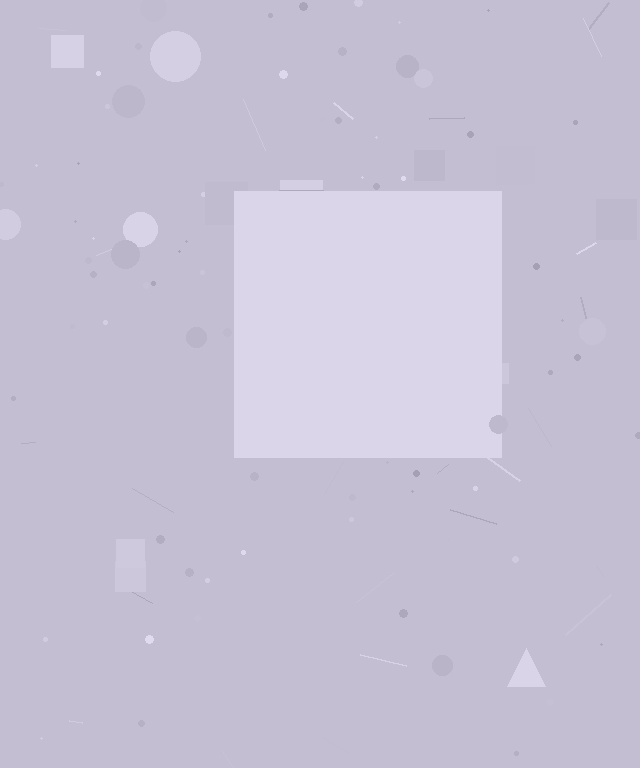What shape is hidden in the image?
A square is hidden in the image.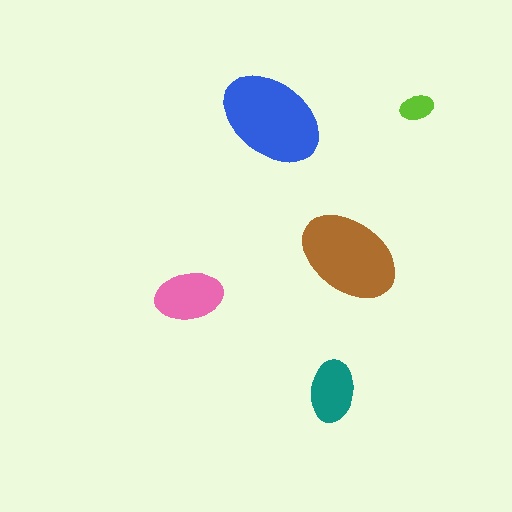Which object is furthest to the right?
The lime ellipse is rightmost.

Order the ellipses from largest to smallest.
the blue one, the brown one, the pink one, the teal one, the lime one.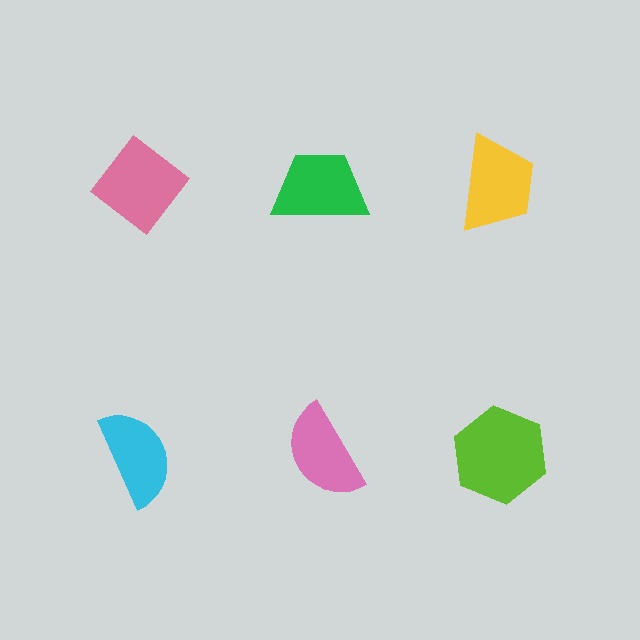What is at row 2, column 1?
A cyan semicircle.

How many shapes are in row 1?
3 shapes.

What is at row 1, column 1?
A pink diamond.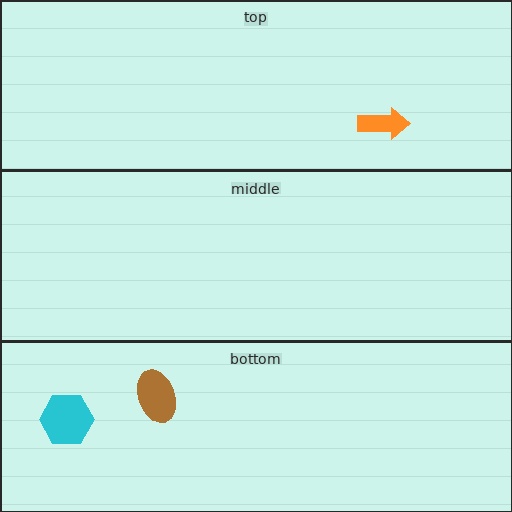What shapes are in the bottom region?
The brown ellipse, the cyan hexagon.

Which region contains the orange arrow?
The top region.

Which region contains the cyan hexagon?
The bottom region.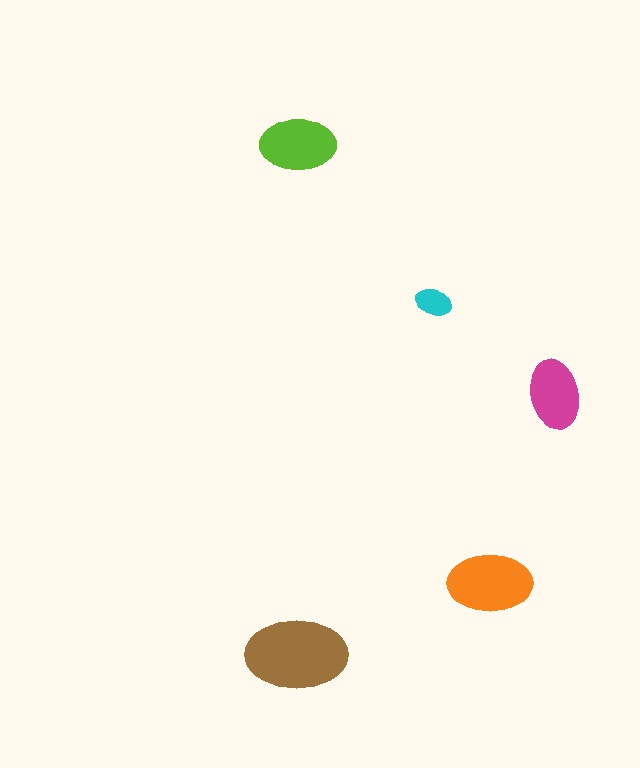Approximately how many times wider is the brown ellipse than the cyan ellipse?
About 3 times wider.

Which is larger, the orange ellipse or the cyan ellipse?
The orange one.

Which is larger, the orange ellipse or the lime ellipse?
The orange one.